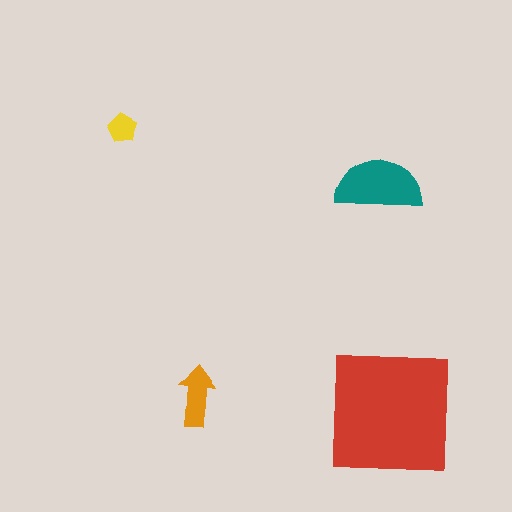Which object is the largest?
The red square.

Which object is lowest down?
The red square is bottommost.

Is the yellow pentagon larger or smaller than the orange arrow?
Smaller.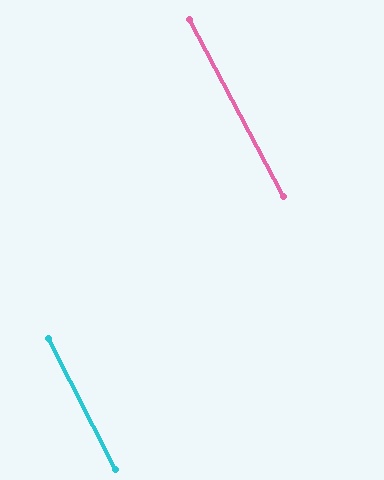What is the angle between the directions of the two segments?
Approximately 1 degree.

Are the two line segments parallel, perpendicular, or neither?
Parallel — their directions differ by only 0.9°.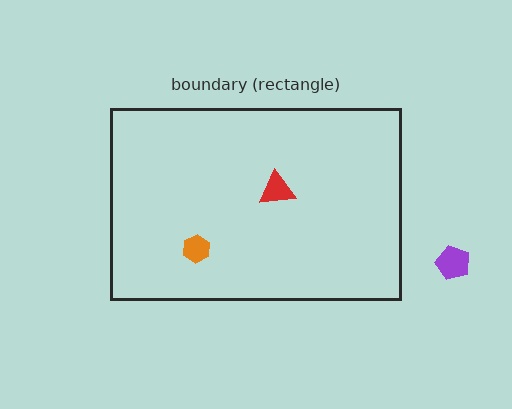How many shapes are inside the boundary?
2 inside, 1 outside.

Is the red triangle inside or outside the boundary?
Inside.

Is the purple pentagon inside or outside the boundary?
Outside.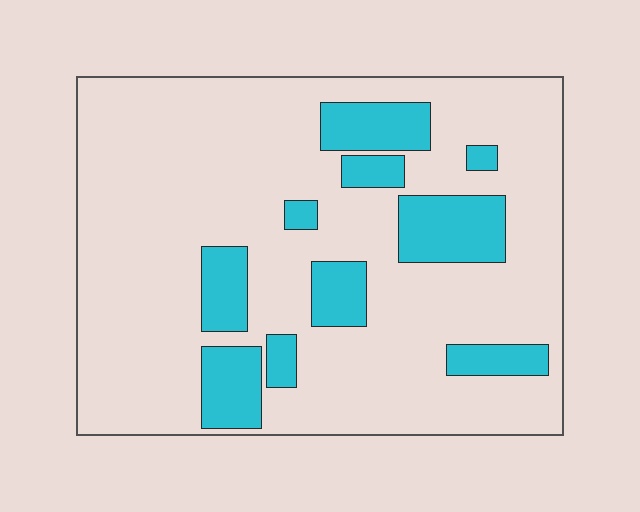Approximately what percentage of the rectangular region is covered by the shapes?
Approximately 20%.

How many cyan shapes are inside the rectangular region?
10.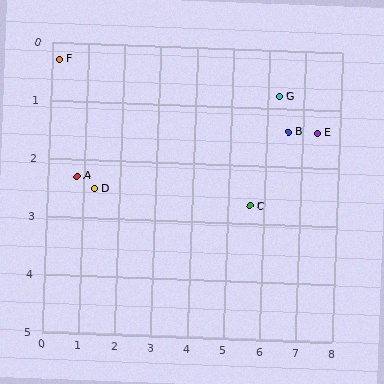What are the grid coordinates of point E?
Point E is at approximately (7.4, 1.4).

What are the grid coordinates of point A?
Point A is at approximately (0.8, 2.3).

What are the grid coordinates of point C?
Point C is at approximately (5.6, 2.7).